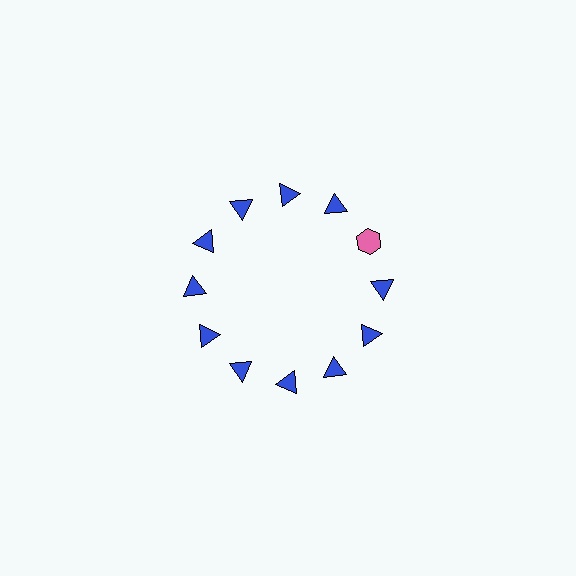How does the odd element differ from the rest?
It differs in both color (pink instead of blue) and shape (hexagon instead of triangle).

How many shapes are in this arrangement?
There are 12 shapes arranged in a ring pattern.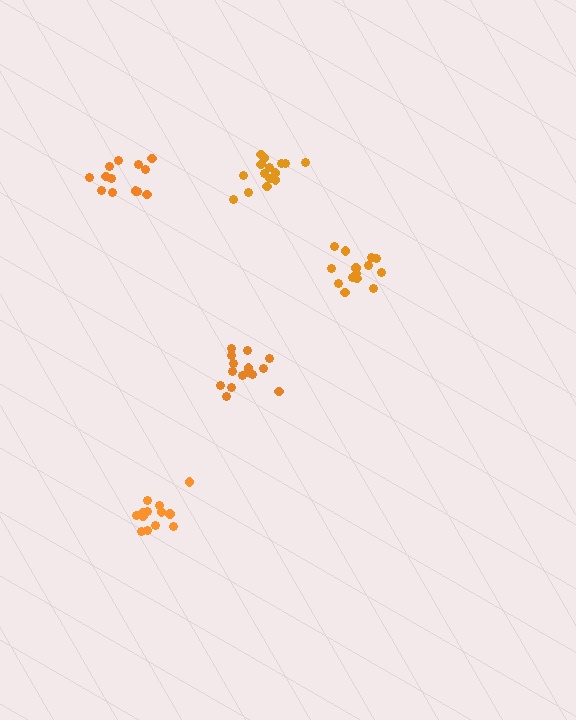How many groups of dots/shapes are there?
There are 5 groups.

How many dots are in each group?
Group 1: 14 dots, Group 2: 15 dots, Group 3: 14 dots, Group 4: 16 dots, Group 5: 13 dots (72 total).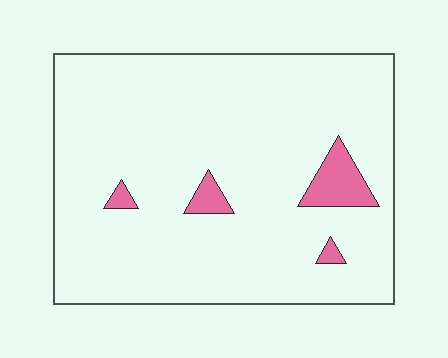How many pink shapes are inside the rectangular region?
4.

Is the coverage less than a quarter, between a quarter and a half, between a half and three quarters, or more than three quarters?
Less than a quarter.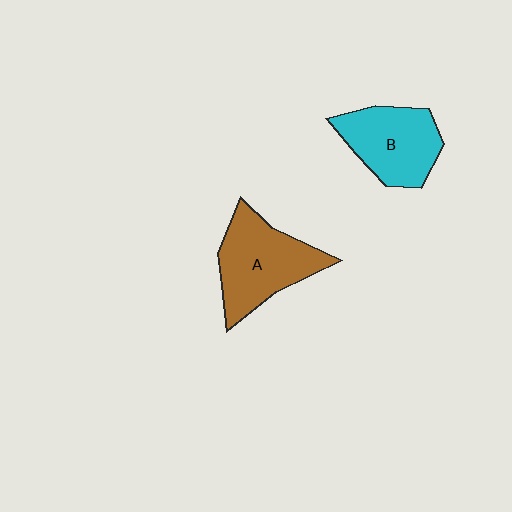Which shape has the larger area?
Shape A (brown).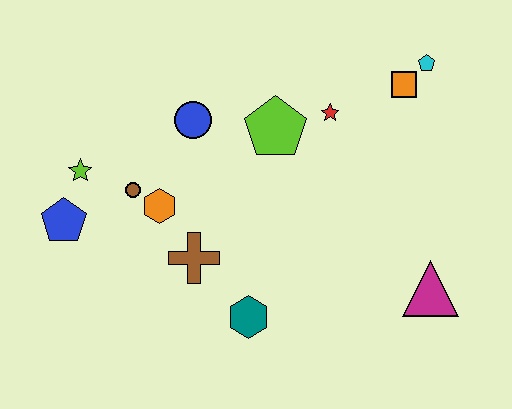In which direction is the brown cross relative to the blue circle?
The brown cross is below the blue circle.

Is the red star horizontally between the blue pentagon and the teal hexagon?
No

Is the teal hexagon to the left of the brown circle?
No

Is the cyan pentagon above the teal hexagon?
Yes